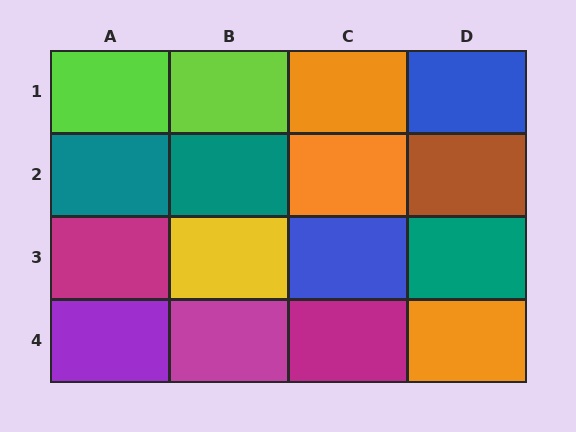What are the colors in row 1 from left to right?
Lime, lime, orange, blue.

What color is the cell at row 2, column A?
Teal.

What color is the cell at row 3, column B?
Yellow.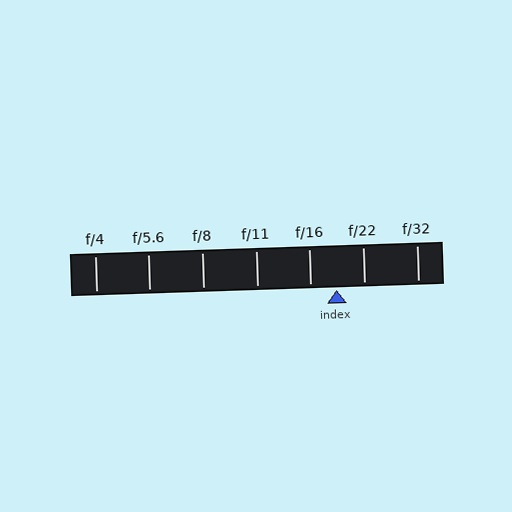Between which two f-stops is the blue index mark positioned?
The index mark is between f/16 and f/22.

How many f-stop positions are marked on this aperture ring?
There are 7 f-stop positions marked.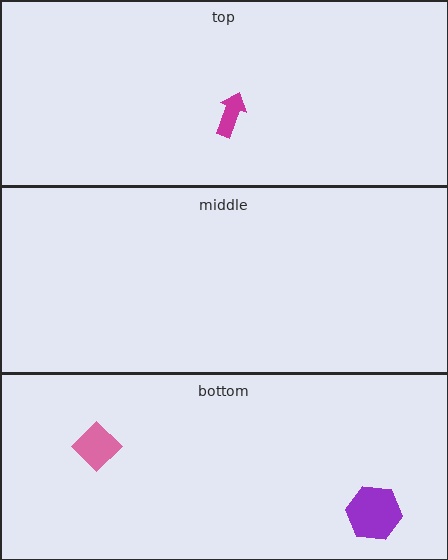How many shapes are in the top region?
1.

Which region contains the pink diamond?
The bottom region.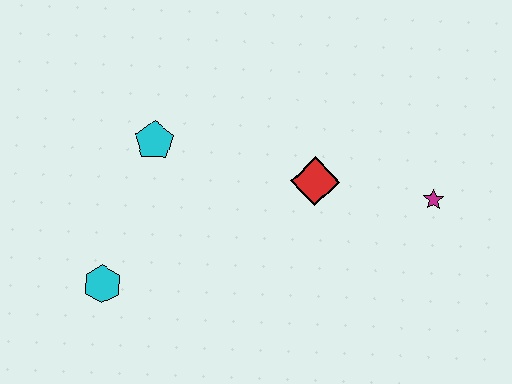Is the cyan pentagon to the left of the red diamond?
Yes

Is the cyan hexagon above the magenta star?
No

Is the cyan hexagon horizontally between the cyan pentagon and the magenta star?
No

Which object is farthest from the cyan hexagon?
The magenta star is farthest from the cyan hexagon.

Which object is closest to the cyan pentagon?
The cyan hexagon is closest to the cyan pentagon.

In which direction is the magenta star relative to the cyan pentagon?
The magenta star is to the right of the cyan pentagon.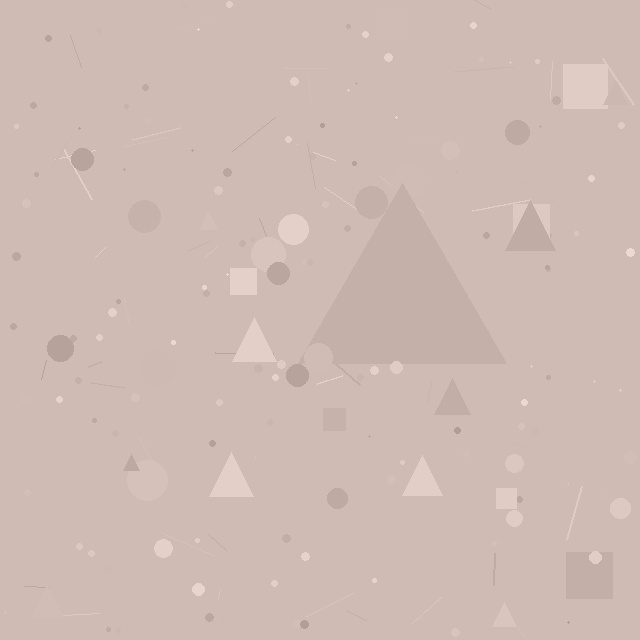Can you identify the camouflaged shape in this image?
The camouflaged shape is a triangle.